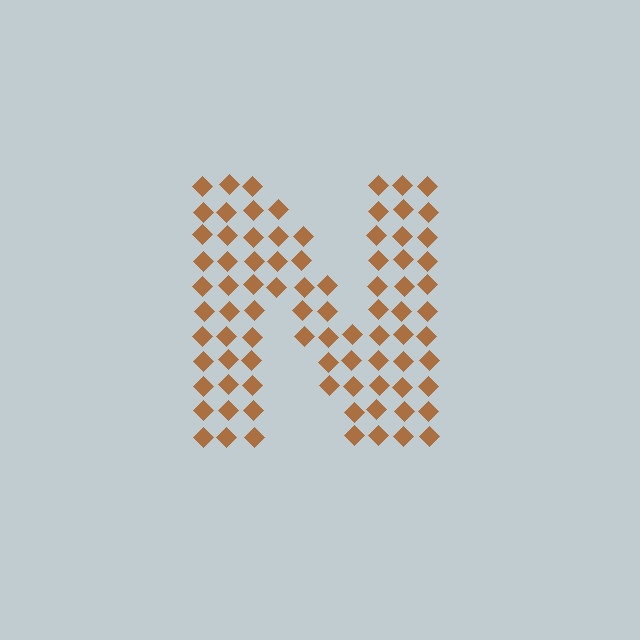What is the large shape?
The large shape is the letter N.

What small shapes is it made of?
It is made of small diamonds.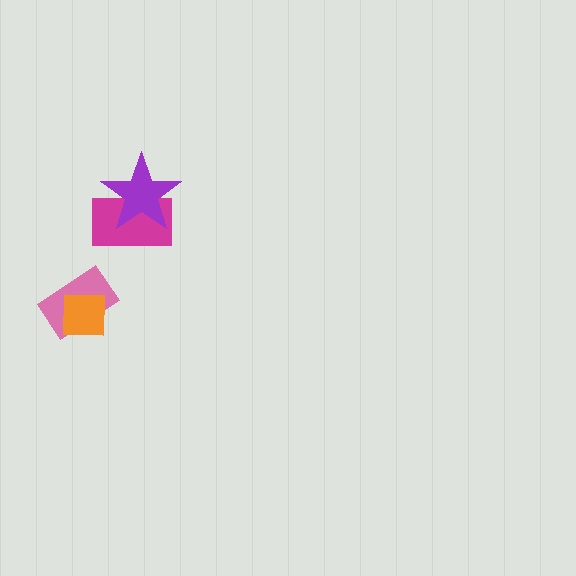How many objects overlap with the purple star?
1 object overlaps with the purple star.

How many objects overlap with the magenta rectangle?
1 object overlaps with the magenta rectangle.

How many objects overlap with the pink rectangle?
1 object overlaps with the pink rectangle.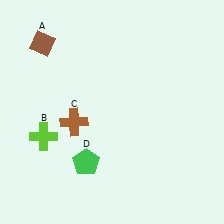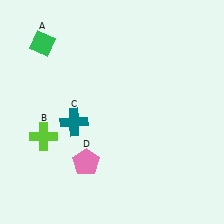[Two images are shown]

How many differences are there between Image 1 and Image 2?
There are 3 differences between the two images.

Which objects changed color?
A changed from brown to green. C changed from brown to teal. D changed from green to pink.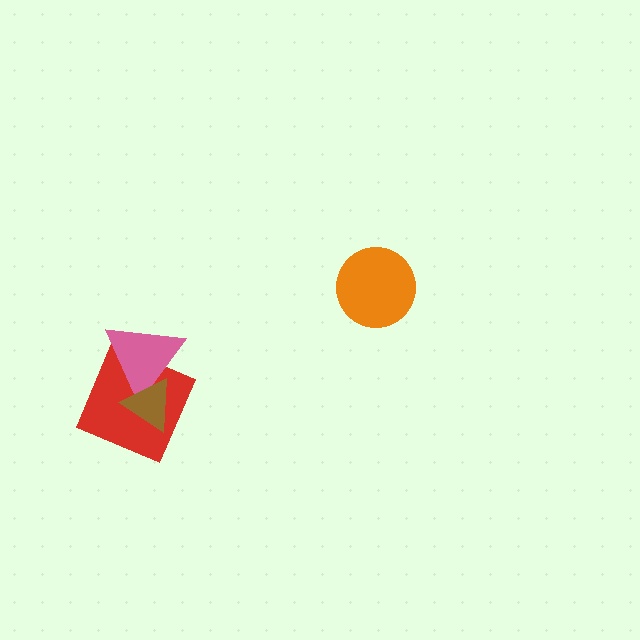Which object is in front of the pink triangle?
The brown triangle is in front of the pink triangle.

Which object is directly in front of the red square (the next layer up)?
The pink triangle is directly in front of the red square.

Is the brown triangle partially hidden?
No, no other shape covers it.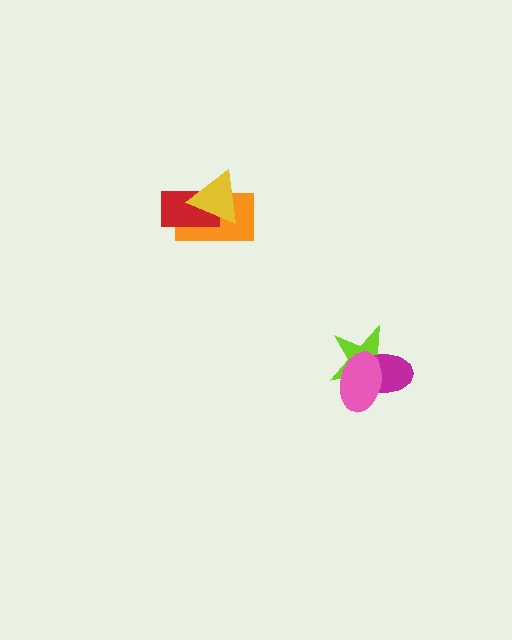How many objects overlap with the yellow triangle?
2 objects overlap with the yellow triangle.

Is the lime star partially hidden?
Yes, it is partially covered by another shape.